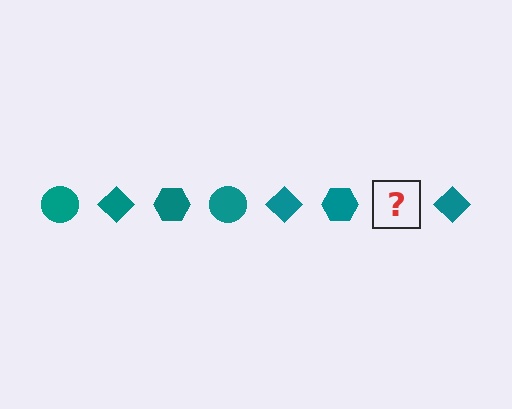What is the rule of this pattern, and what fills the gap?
The rule is that the pattern cycles through circle, diamond, hexagon shapes in teal. The gap should be filled with a teal circle.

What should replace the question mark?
The question mark should be replaced with a teal circle.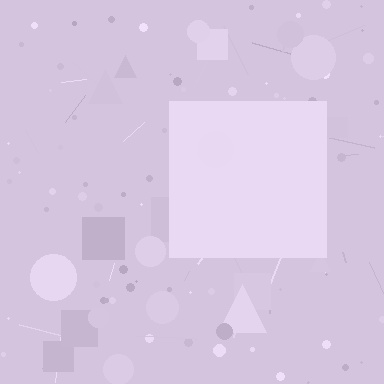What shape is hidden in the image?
A square is hidden in the image.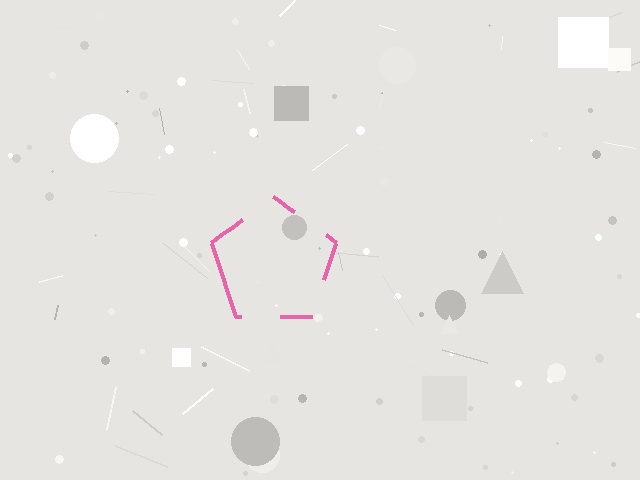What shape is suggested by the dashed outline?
The dashed outline suggests a pentagon.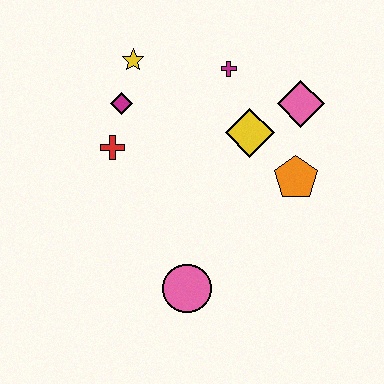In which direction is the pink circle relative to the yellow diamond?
The pink circle is below the yellow diamond.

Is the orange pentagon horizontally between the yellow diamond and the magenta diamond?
No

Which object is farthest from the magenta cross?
The pink circle is farthest from the magenta cross.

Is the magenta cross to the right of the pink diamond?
No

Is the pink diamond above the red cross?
Yes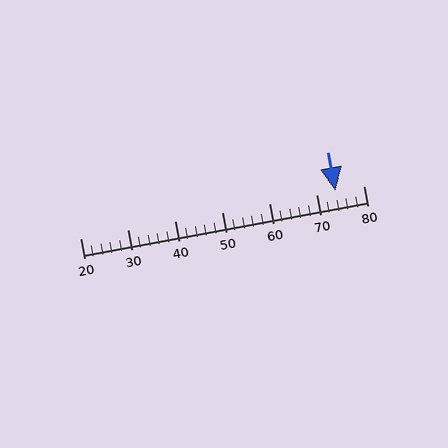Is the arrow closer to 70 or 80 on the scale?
The arrow is closer to 70.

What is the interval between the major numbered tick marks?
The major tick marks are spaced 10 units apart.